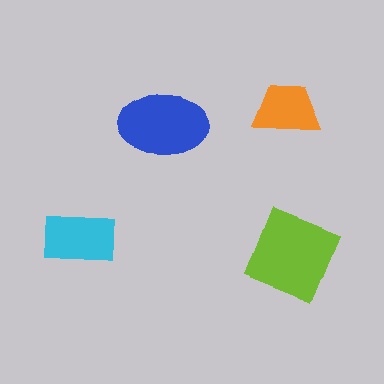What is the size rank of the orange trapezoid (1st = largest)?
4th.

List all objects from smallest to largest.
The orange trapezoid, the cyan rectangle, the blue ellipse, the lime diamond.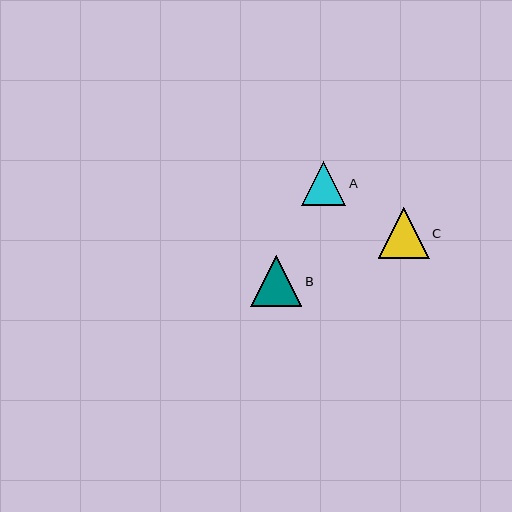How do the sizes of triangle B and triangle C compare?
Triangle B and triangle C are approximately the same size.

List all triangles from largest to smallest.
From largest to smallest: B, C, A.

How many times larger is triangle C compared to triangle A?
Triangle C is approximately 1.1 times the size of triangle A.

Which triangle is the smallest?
Triangle A is the smallest with a size of approximately 44 pixels.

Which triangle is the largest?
Triangle B is the largest with a size of approximately 51 pixels.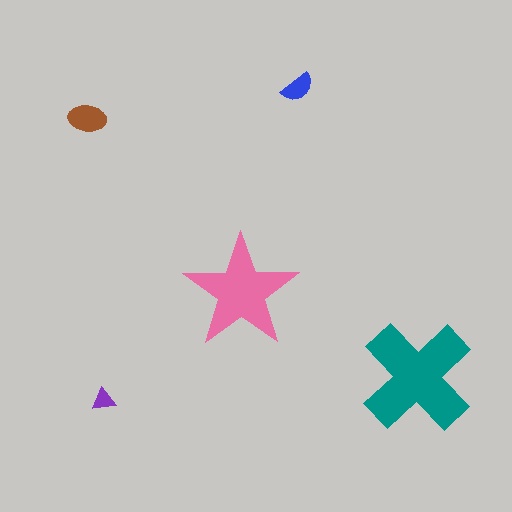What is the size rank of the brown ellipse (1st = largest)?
3rd.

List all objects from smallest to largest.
The purple triangle, the blue semicircle, the brown ellipse, the pink star, the teal cross.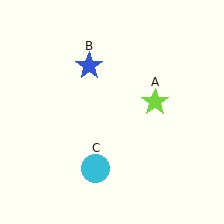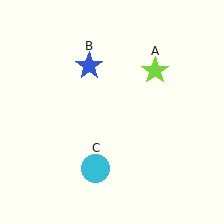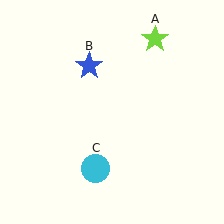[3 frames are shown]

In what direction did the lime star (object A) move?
The lime star (object A) moved up.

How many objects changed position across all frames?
1 object changed position: lime star (object A).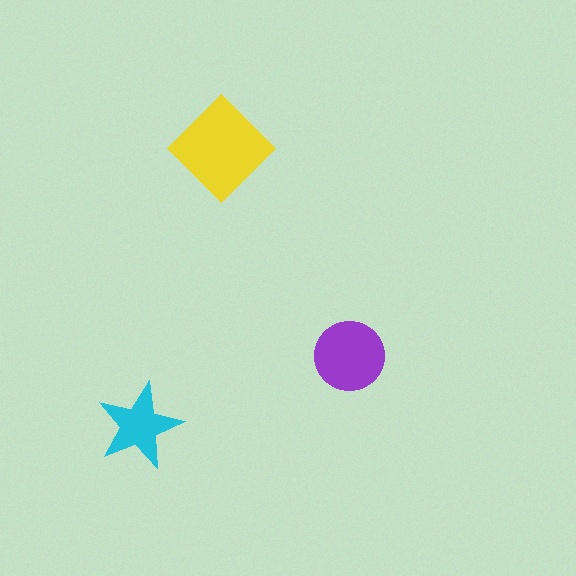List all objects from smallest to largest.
The cyan star, the purple circle, the yellow diamond.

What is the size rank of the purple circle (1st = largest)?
2nd.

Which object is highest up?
The yellow diamond is topmost.